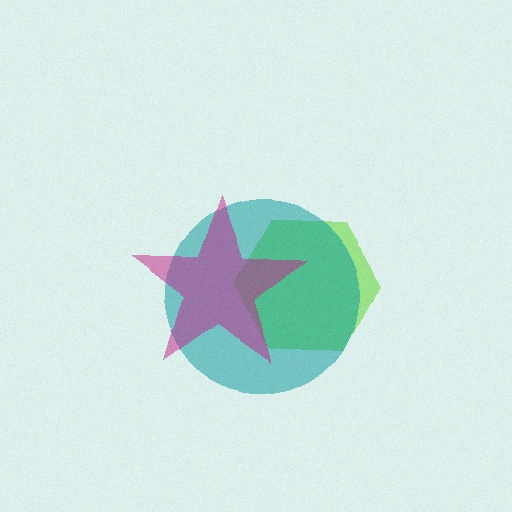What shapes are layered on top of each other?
The layered shapes are: a lime hexagon, a teal circle, a magenta star.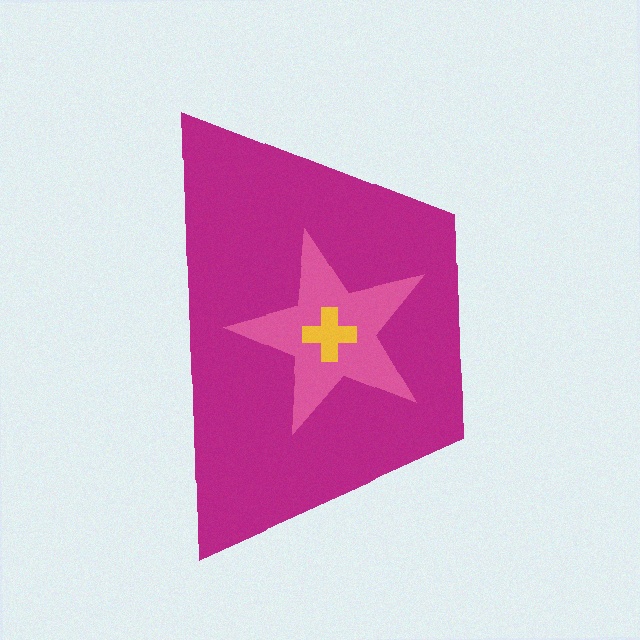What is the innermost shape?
The yellow cross.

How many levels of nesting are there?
3.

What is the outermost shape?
The magenta trapezoid.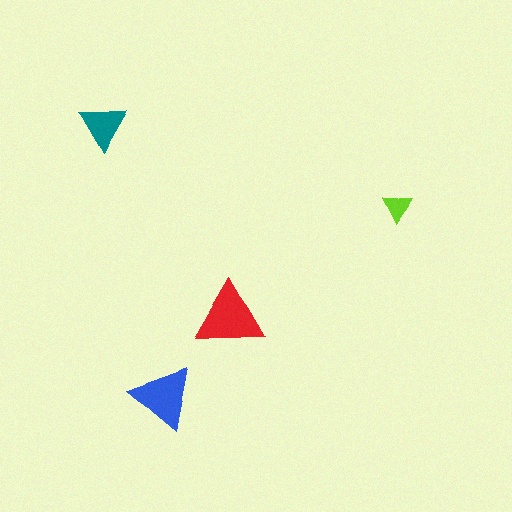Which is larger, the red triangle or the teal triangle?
The red one.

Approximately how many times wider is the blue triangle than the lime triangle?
About 2 times wider.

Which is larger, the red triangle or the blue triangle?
The red one.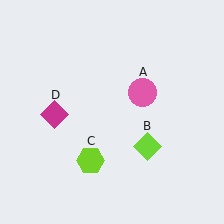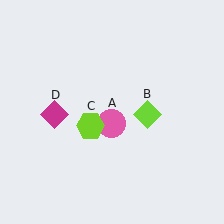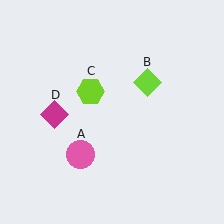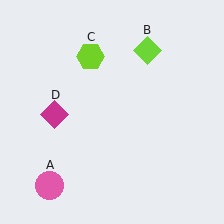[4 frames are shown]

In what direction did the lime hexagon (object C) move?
The lime hexagon (object C) moved up.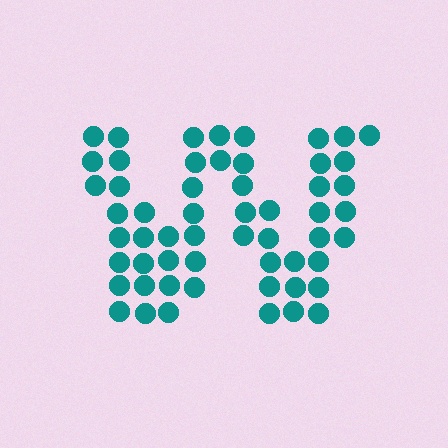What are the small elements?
The small elements are circles.